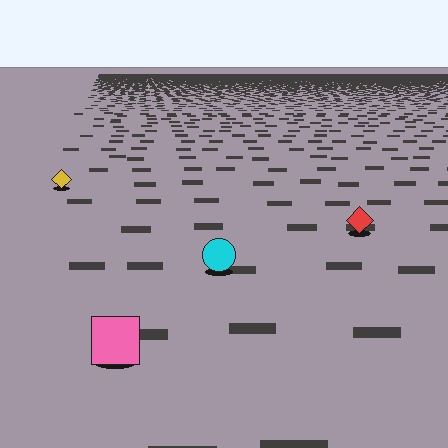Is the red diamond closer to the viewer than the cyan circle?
No. The cyan circle is closer — you can tell from the texture gradient: the ground texture is coarser near it.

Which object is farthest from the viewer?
The yellow diamond is farthest from the viewer. It appears smaller and the ground texture around it is denser.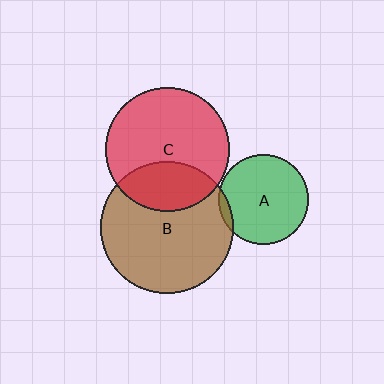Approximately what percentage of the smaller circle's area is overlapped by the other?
Approximately 30%.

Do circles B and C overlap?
Yes.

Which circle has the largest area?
Circle B (brown).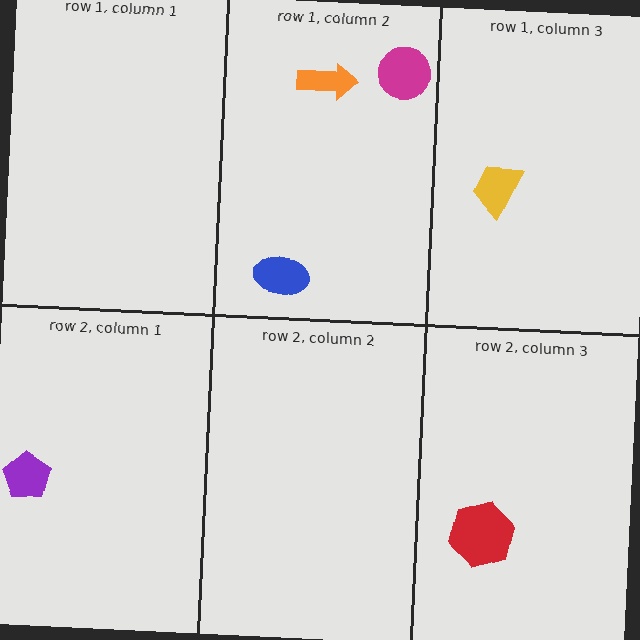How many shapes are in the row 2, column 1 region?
1.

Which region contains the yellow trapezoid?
The row 1, column 3 region.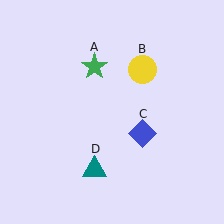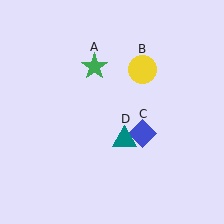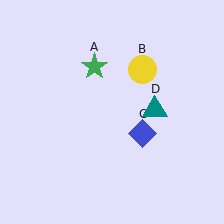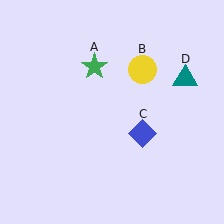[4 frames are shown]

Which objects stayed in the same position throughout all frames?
Green star (object A) and yellow circle (object B) and blue diamond (object C) remained stationary.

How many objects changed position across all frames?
1 object changed position: teal triangle (object D).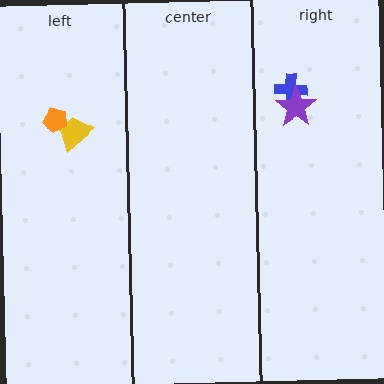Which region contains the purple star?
The right region.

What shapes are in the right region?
The blue cross, the purple star.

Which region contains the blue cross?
The right region.